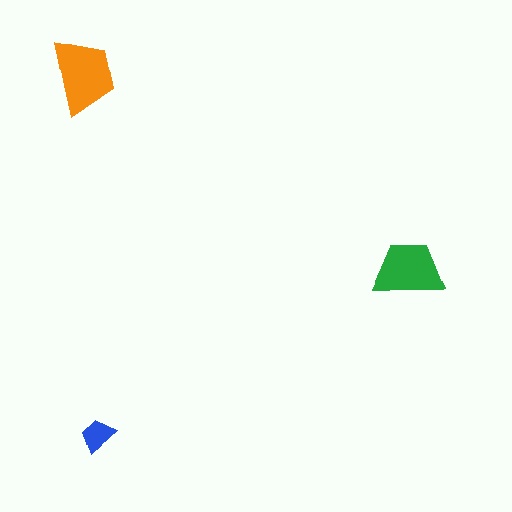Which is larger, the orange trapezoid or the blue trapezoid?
The orange one.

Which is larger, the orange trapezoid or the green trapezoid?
The orange one.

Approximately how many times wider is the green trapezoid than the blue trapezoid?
About 2 times wider.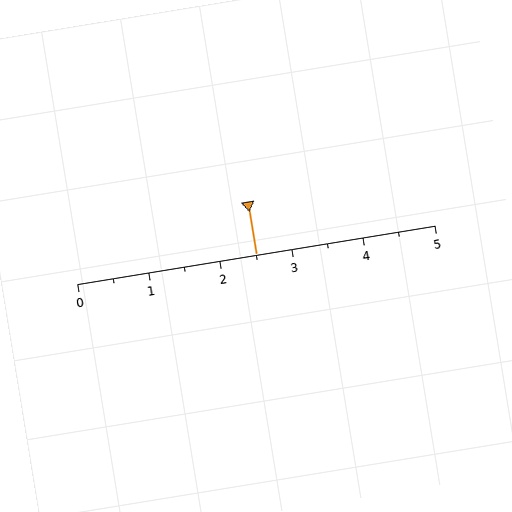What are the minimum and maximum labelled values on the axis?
The axis runs from 0 to 5.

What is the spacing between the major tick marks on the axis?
The major ticks are spaced 1 apart.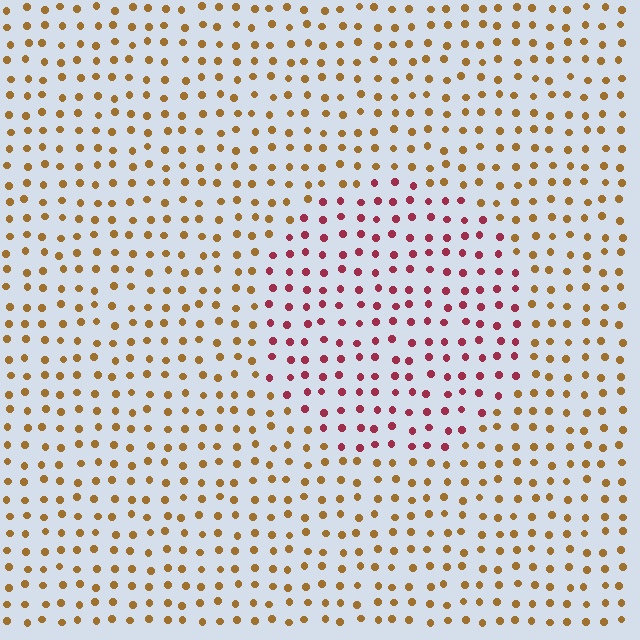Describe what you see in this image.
The image is filled with small brown elements in a uniform arrangement. A circle-shaped region is visible where the elements are tinted to a slightly different hue, forming a subtle color boundary.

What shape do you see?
I see a circle.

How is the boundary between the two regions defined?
The boundary is defined purely by a slight shift in hue (about 52 degrees). Spacing, size, and orientation are identical on both sides.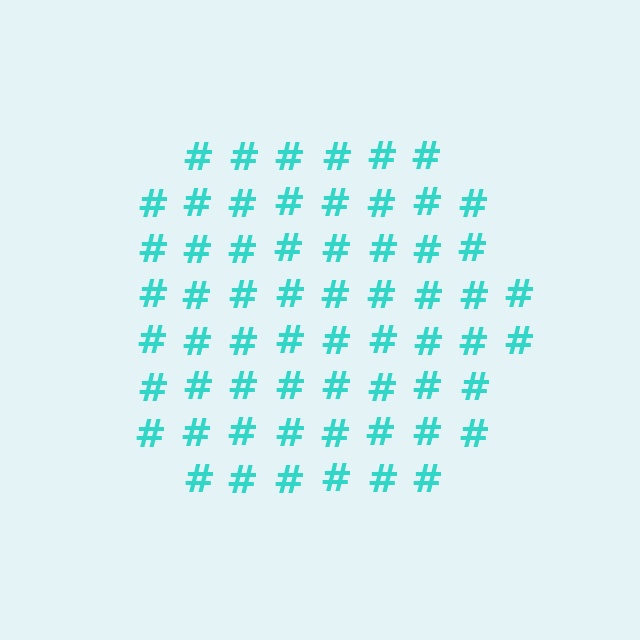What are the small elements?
The small elements are hash symbols.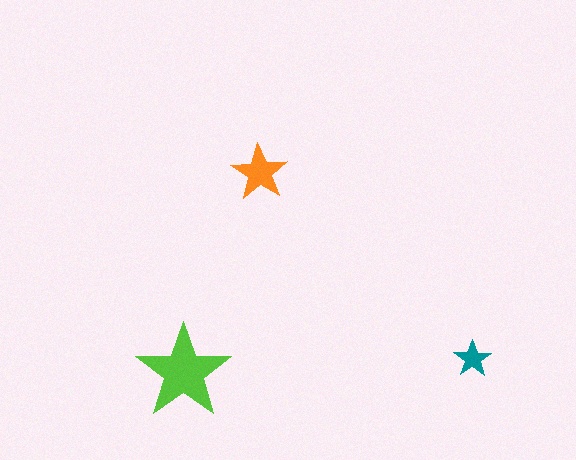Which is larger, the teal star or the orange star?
The orange one.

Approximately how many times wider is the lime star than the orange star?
About 1.5 times wider.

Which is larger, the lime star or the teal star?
The lime one.